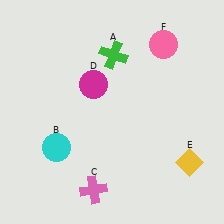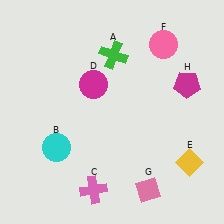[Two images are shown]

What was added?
A pink diamond (G), a magenta pentagon (H) were added in Image 2.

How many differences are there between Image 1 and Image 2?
There are 2 differences between the two images.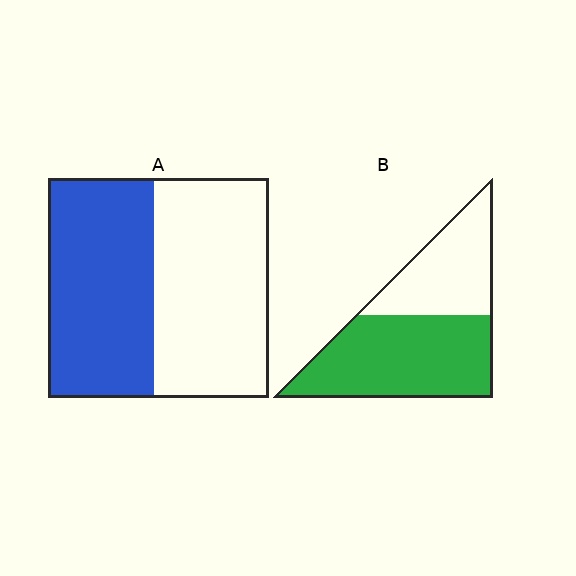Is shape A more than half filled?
Roughly half.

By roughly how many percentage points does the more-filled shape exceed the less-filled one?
By roughly 15 percentage points (B over A).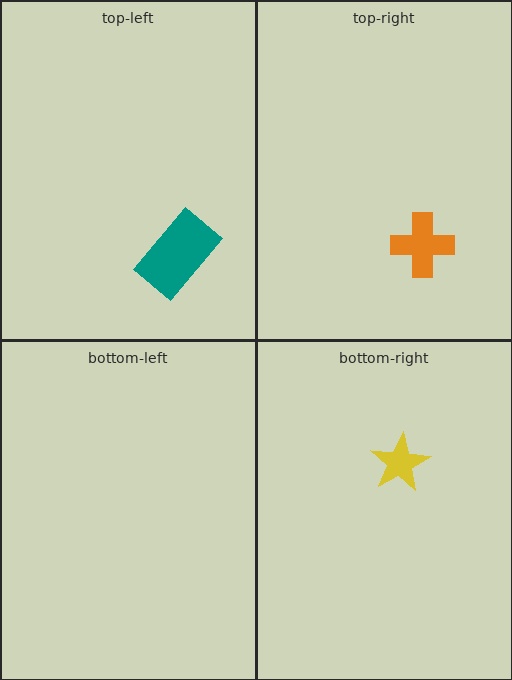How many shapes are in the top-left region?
1.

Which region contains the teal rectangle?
The top-left region.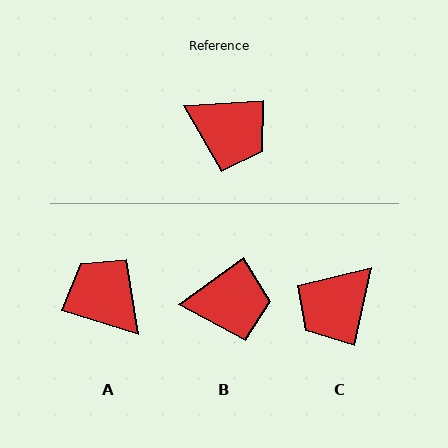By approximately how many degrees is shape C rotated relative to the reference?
Approximately 106 degrees clockwise.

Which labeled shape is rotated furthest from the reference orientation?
A, about 159 degrees away.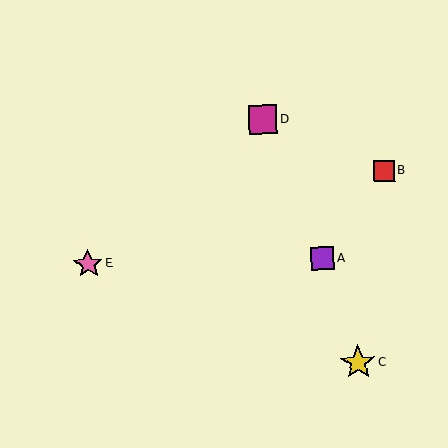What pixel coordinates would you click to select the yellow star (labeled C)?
Click at (358, 363) to select the yellow star C.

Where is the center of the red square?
The center of the red square is at (384, 171).